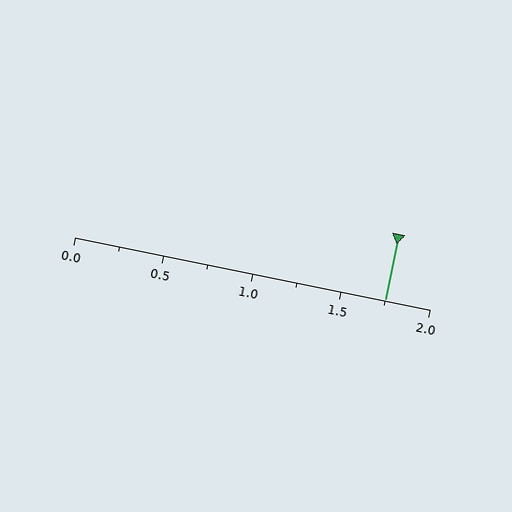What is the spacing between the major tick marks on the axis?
The major ticks are spaced 0.5 apart.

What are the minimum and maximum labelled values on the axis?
The axis runs from 0.0 to 2.0.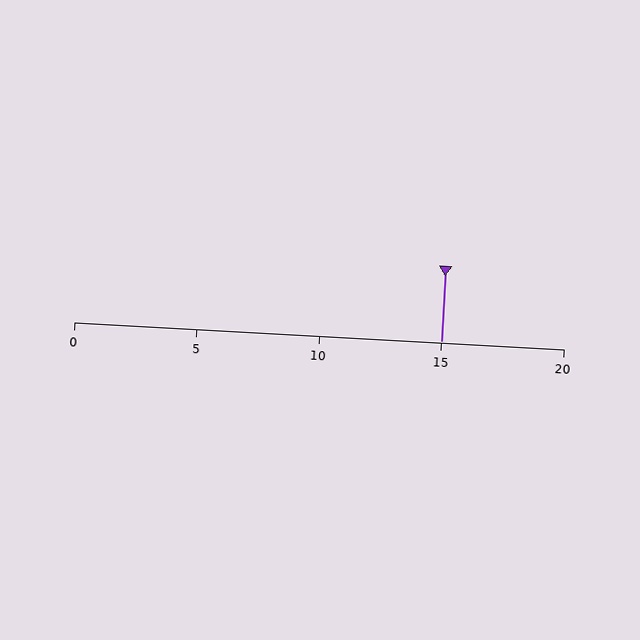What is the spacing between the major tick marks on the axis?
The major ticks are spaced 5 apart.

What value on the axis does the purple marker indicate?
The marker indicates approximately 15.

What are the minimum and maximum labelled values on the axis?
The axis runs from 0 to 20.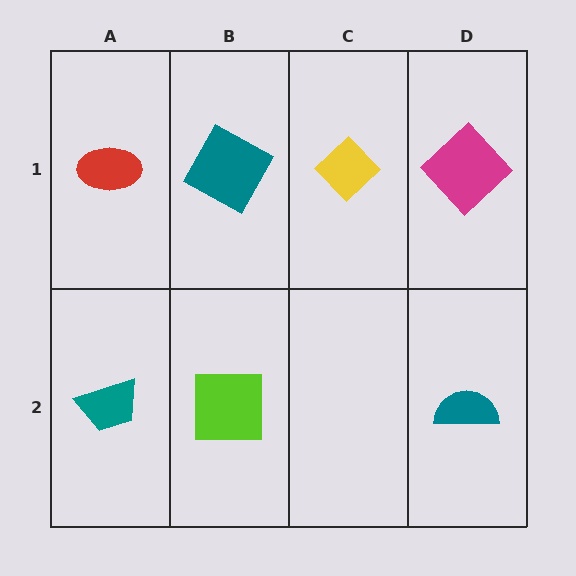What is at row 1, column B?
A teal square.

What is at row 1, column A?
A red ellipse.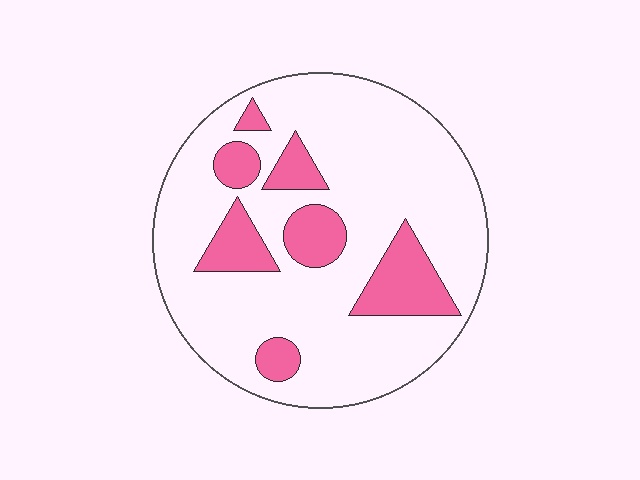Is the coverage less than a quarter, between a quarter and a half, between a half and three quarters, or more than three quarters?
Less than a quarter.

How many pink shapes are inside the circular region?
7.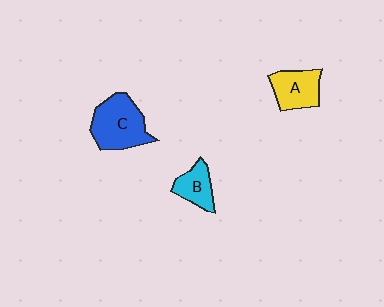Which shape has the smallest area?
Shape B (cyan).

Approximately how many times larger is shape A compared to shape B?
Approximately 1.3 times.